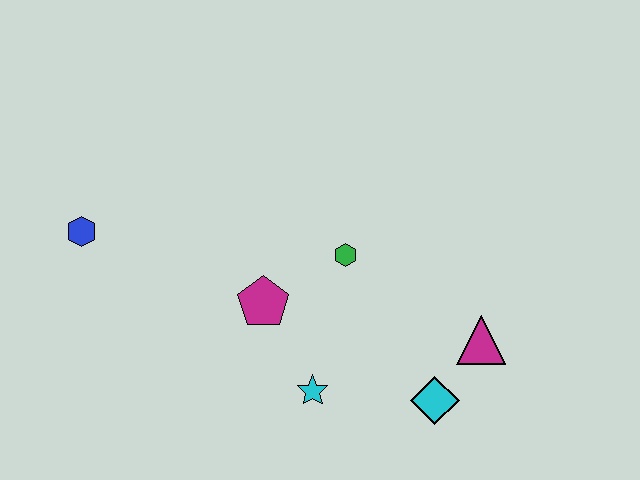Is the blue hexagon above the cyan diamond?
Yes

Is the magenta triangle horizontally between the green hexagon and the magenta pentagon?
No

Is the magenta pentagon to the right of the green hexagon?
No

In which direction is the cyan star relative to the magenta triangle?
The cyan star is to the left of the magenta triangle.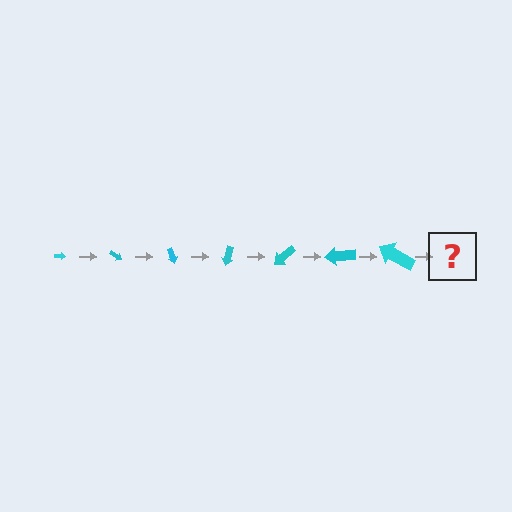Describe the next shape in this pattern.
It should be an arrow, larger than the previous one and rotated 245 degrees from the start.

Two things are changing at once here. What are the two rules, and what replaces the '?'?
The two rules are that the arrow grows larger each step and it rotates 35 degrees each step. The '?' should be an arrow, larger than the previous one and rotated 245 degrees from the start.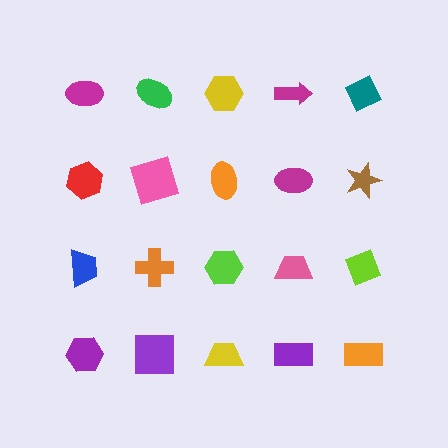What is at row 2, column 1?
A red hexagon.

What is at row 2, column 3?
An orange ellipse.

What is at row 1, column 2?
A green ellipse.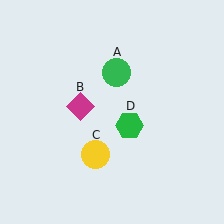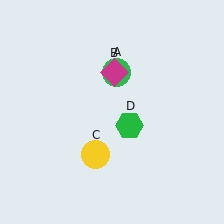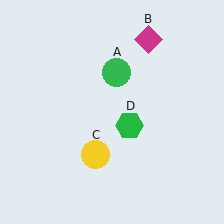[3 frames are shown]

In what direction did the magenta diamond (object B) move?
The magenta diamond (object B) moved up and to the right.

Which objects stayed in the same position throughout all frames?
Green circle (object A) and yellow circle (object C) and green hexagon (object D) remained stationary.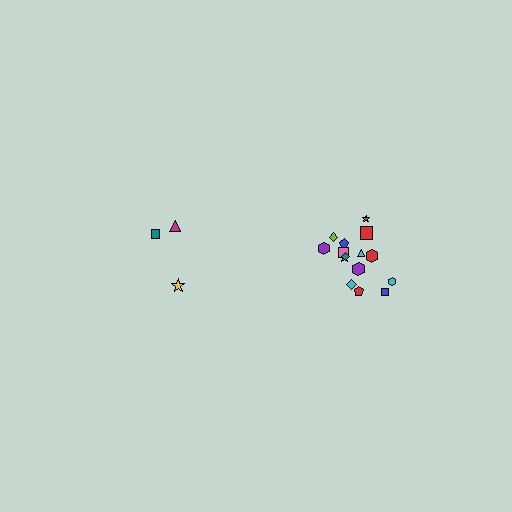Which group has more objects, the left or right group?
The right group.